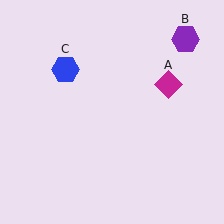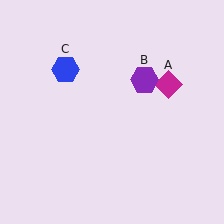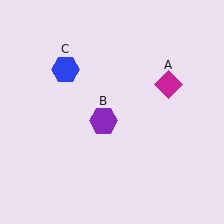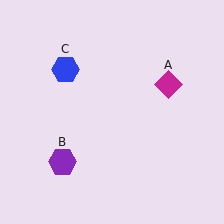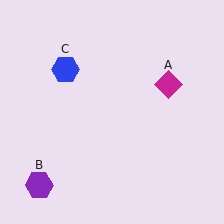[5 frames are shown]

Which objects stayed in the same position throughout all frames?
Magenta diamond (object A) and blue hexagon (object C) remained stationary.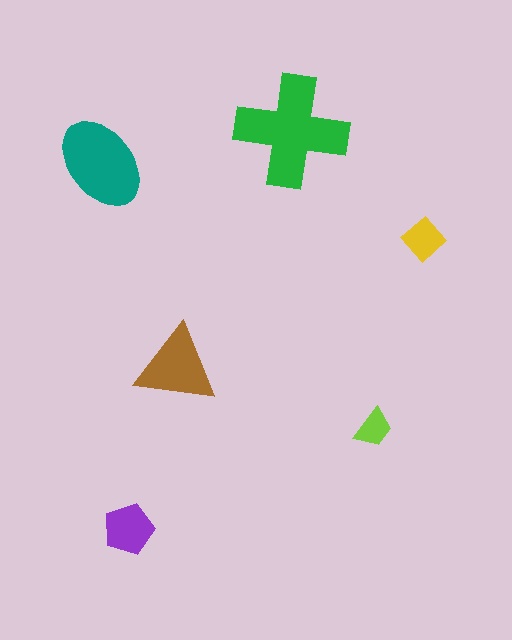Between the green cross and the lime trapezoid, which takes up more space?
The green cross.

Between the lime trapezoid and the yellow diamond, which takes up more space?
The yellow diamond.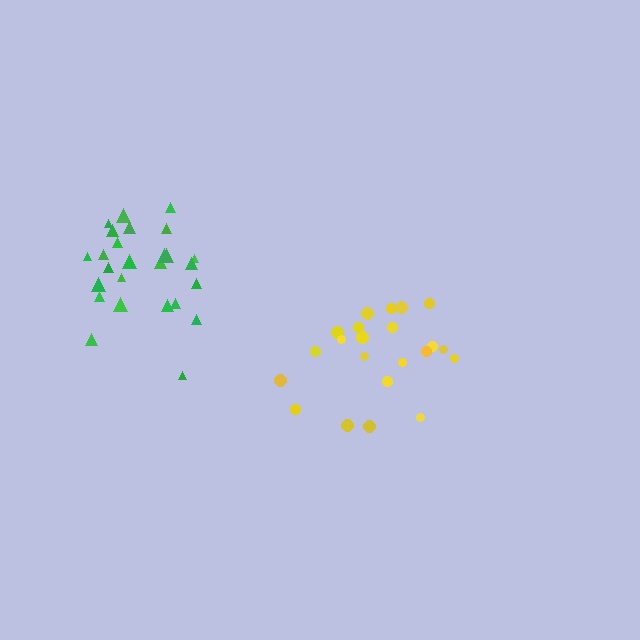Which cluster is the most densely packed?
Green.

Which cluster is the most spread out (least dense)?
Yellow.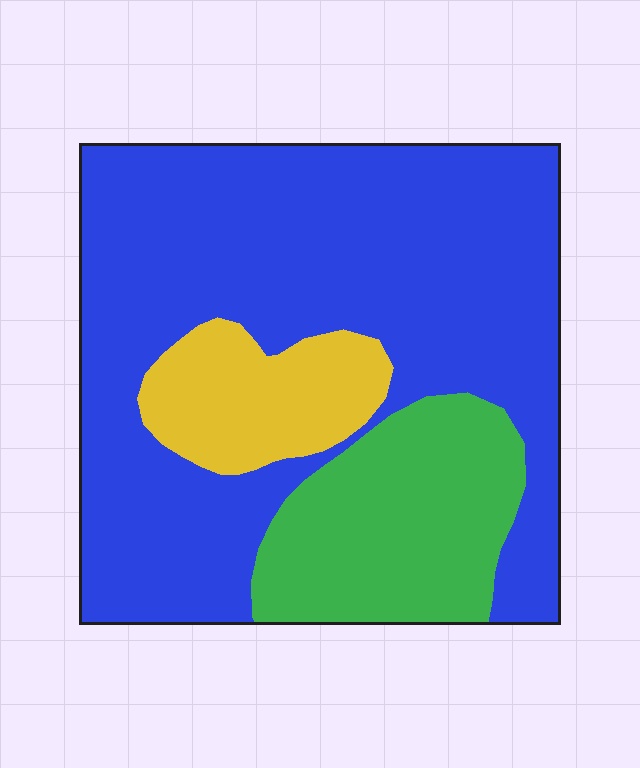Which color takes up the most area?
Blue, at roughly 65%.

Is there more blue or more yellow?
Blue.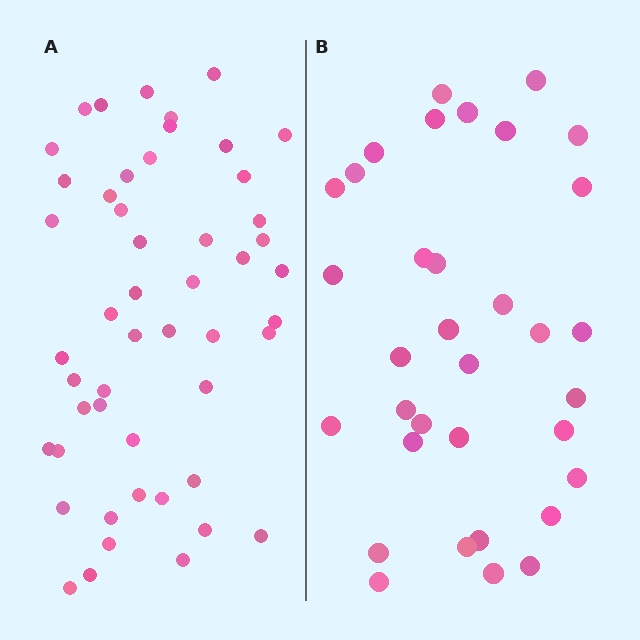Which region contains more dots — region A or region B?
Region A (the left region) has more dots.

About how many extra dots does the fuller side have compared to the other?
Region A has approximately 15 more dots than region B.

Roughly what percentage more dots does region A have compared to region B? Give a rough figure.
About 45% more.